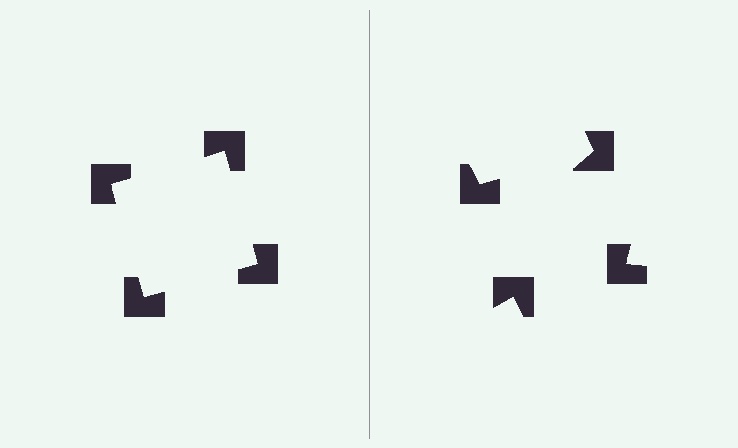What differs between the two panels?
The notched squares are positioned identically on both sides; only the wedge orientations differ. On the left they align to a square; on the right they are misaligned.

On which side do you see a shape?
An illusory square appears on the left side. On the right side the wedge cuts are rotated, so no coherent shape forms.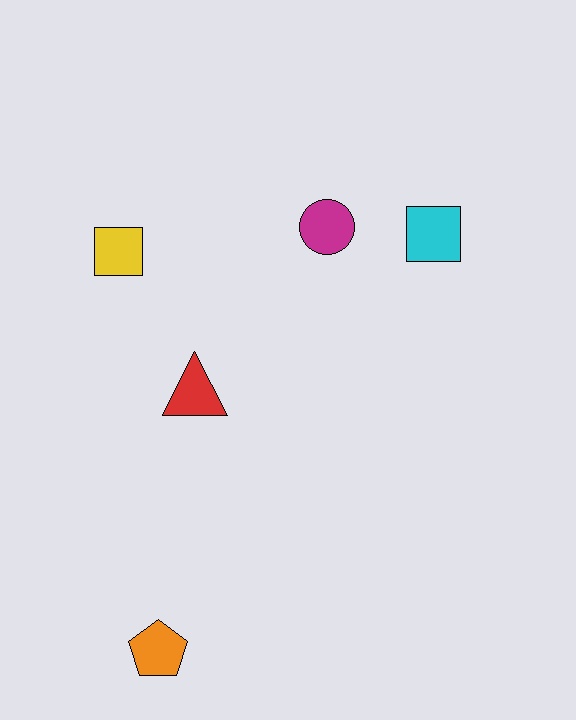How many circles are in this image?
There is 1 circle.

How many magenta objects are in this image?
There is 1 magenta object.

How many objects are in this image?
There are 5 objects.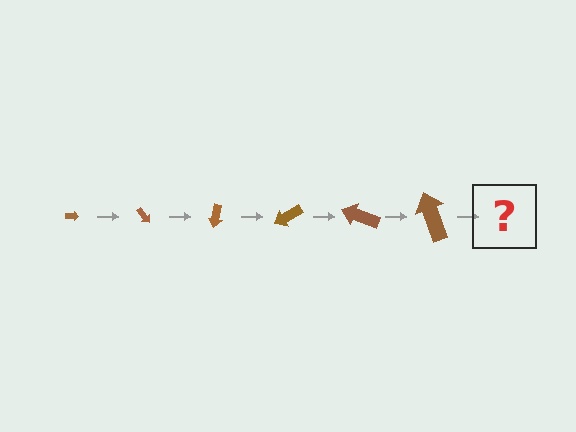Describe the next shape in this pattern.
It should be an arrow, larger than the previous one and rotated 300 degrees from the start.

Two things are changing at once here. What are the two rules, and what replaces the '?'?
The two rules are that the arrow grows larger each step and it rotates 50 degrees each step. The '?' should be an arrow, larger than the previous one and rotated 300 degrees from the start.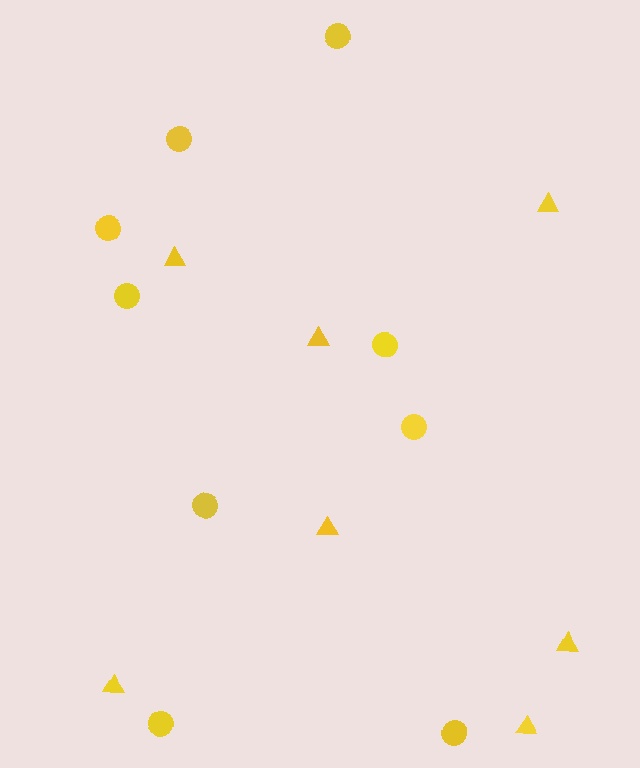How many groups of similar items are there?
There are 2 groups: one group of triangles (7) and one group of circles (9).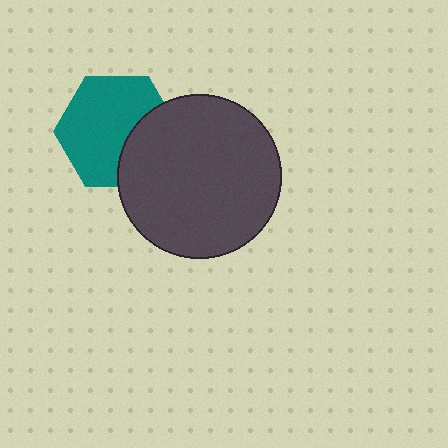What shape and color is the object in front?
The object in front is a dark gray circle.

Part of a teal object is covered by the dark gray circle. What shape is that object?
It is a hexagon.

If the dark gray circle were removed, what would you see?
You would see the complete teal hexagon.